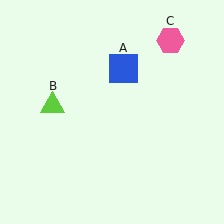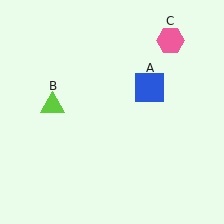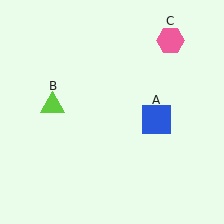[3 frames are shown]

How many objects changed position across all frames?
1 object changed position: blue square (object A).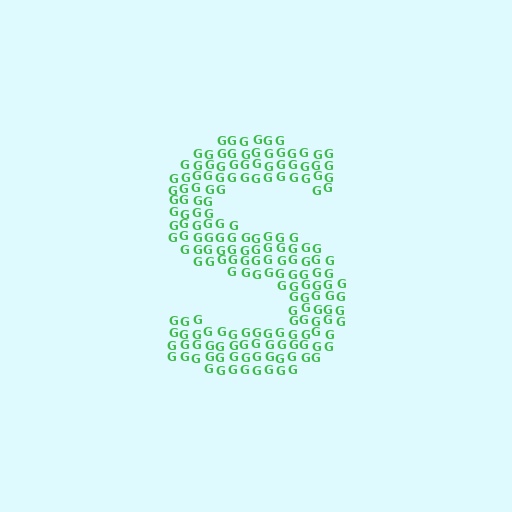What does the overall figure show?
The overall figure shows the letter S.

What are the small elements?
The small elements are letter G's.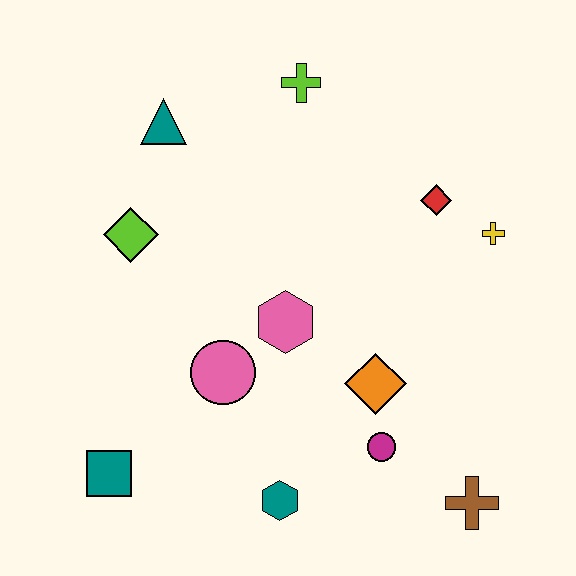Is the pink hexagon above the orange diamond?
Yes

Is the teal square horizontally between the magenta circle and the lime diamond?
No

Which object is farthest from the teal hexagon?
The lime cross is farthest from the teal hexagon.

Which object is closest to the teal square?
The pink circle is closest to the teal square.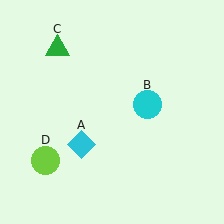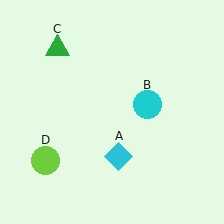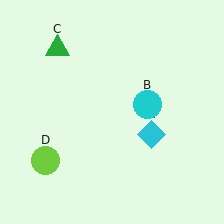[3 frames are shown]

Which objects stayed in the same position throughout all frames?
Cyan circle (object B) and green triangle (object C) and lime circle (object D) remained stationary.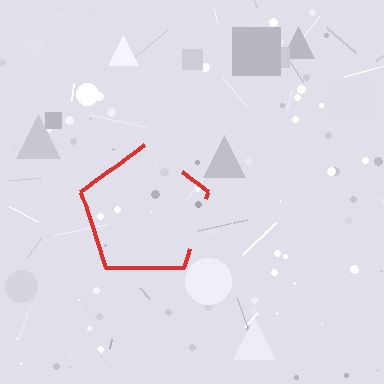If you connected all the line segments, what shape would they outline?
They would outline a pentagon.